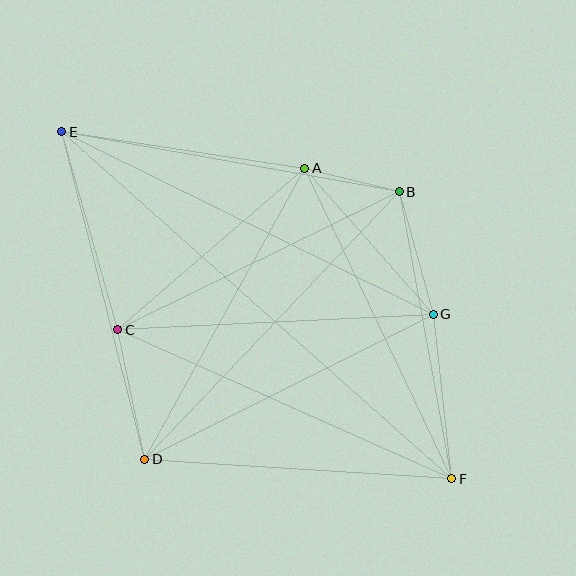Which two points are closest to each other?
Points A and B are closest to each other.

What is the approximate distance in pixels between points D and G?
The distance between D and G is approximately 323 pixels.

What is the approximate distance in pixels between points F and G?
The distance between F and G is approximately 166 pixels.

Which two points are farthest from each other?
Points E and F are farthest from each other.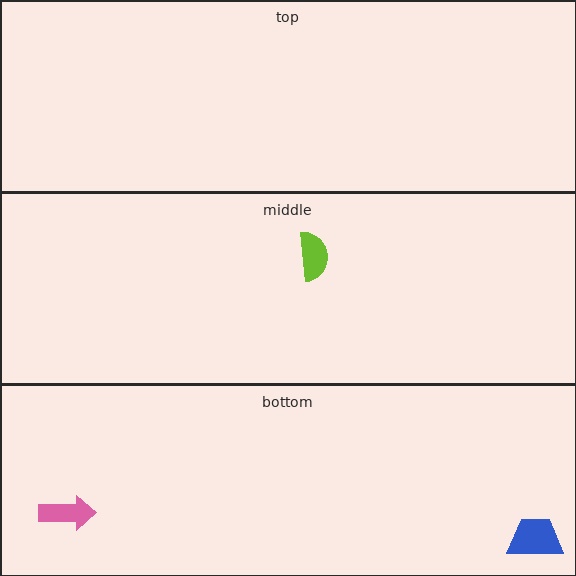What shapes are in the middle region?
The lime semicircle.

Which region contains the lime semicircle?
The middle region.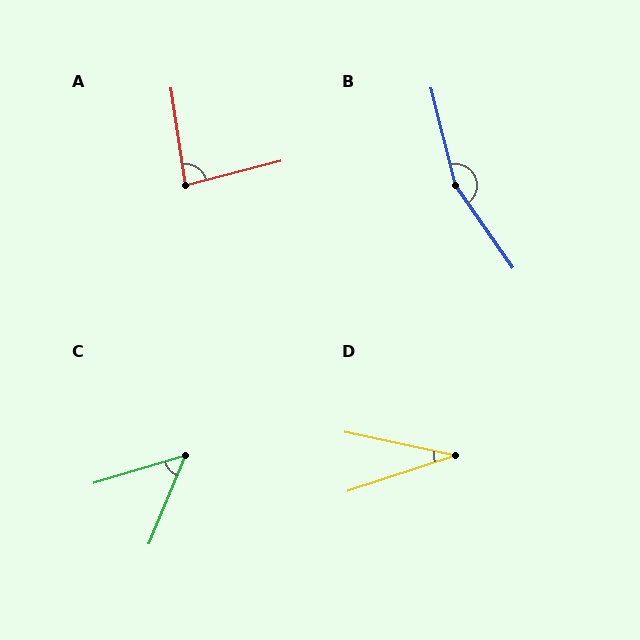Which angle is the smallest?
D, at approximately 30 degrees.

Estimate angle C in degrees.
Approximately 51 degrees.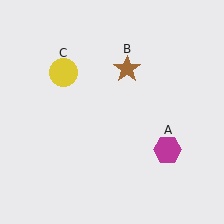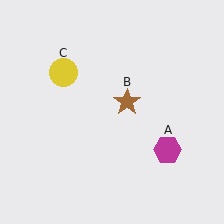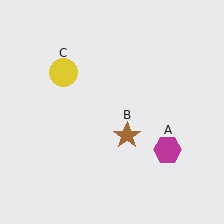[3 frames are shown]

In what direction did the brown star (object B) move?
The brown star (object B) moved down.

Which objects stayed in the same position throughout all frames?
Magenta hexagon (object A) and yellow circle (object C) remained stationary.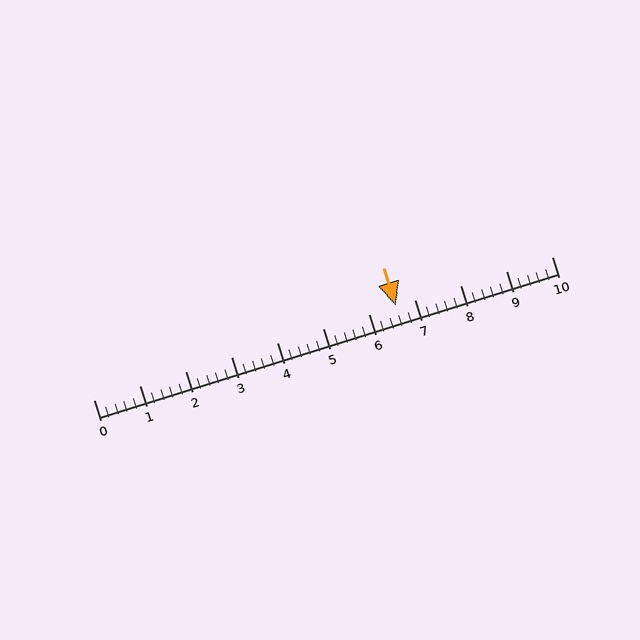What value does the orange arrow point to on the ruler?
The orange arrow points to approximately 6.6.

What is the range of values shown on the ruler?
The ruler shows values from 0 to 10.